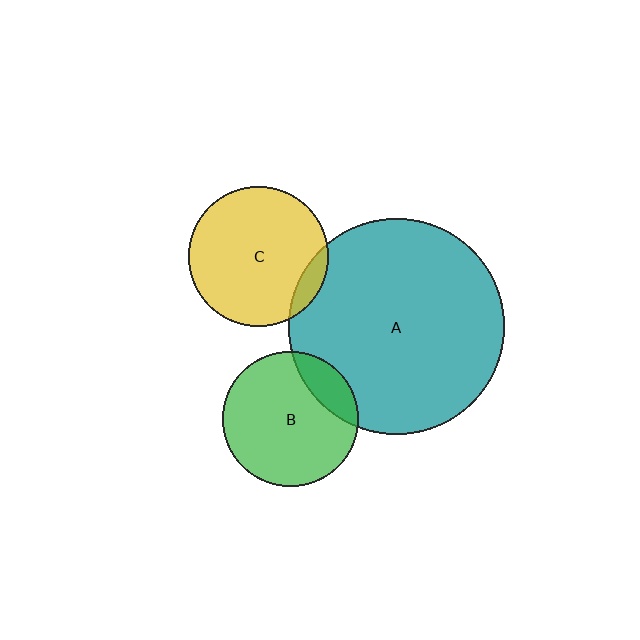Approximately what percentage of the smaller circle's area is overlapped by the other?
Approximately 15%.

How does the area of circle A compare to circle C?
Approximately 2.4 times.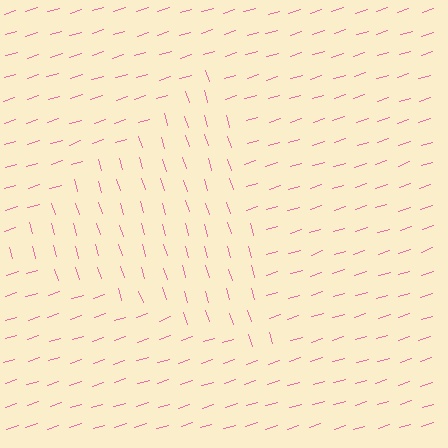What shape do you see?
I see a triangle.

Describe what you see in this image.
The image is filled with small pink line segments. A triangle region in the image has lines oriented differently from the surrounding lines, creating a visible texture boundary.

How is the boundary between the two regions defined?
The boundary is defined purely by a change in line orientation (approximately 90 degrees difference). All lines are the same color and thickness.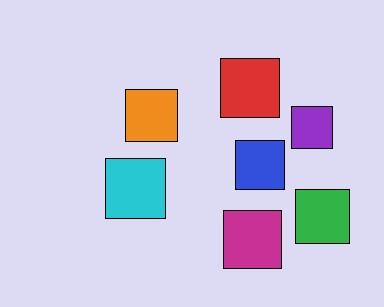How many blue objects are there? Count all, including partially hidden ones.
There is 1 blue object.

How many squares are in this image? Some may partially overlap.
There are 7 squares.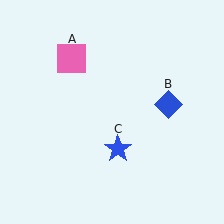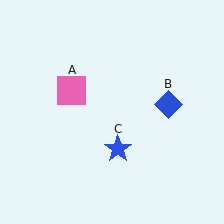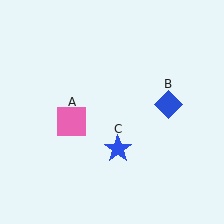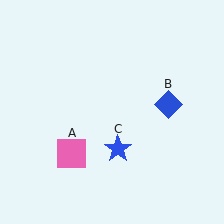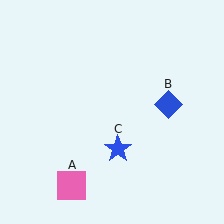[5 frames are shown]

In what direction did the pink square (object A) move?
The pink square (object A) moved down.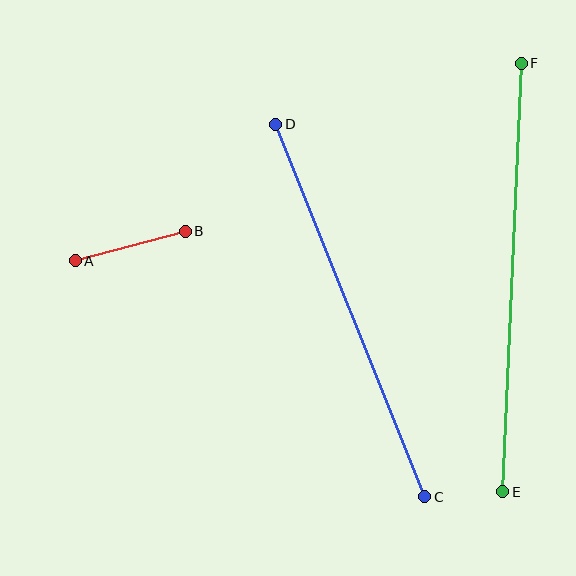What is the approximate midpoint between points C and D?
The midpoint is at approximately (350, 310) pixels.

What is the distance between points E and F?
The distance is approximately 429 pixels.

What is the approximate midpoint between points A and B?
The midpoint is at approximately (130, 246) pixels.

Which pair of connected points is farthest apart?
Points E and F are farthest apart.